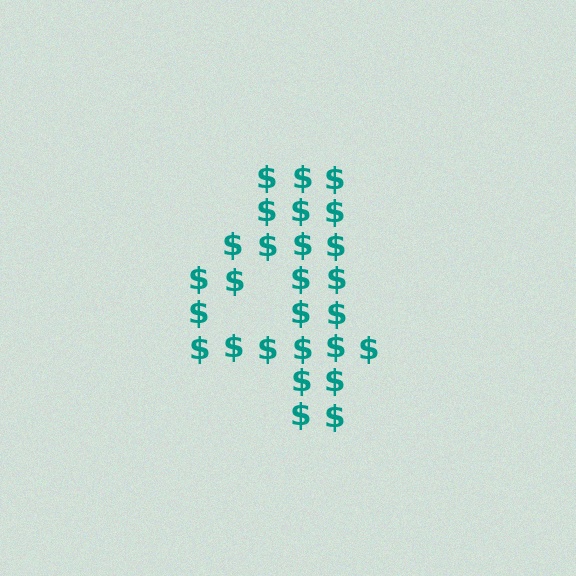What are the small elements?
The small elements are dollar signs.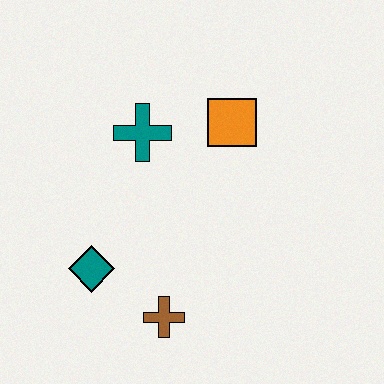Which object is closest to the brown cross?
The teal diamond is closest to the brown cross.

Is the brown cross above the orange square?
No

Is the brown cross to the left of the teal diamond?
No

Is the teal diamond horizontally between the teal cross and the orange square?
No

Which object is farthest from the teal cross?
The brown cross is farthest from the teal cross.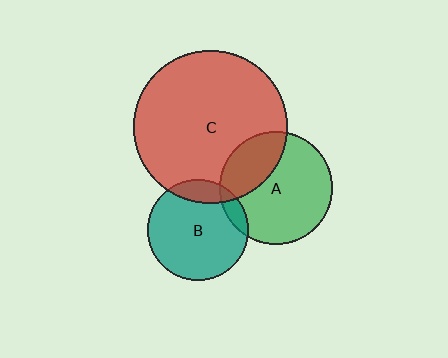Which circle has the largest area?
Circle C (red).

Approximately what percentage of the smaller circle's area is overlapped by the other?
Approximately 15%.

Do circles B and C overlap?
Yes.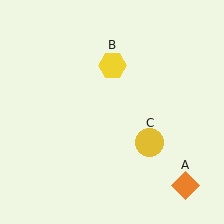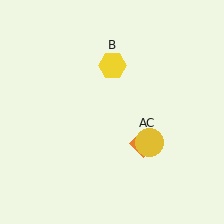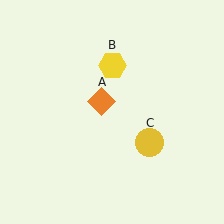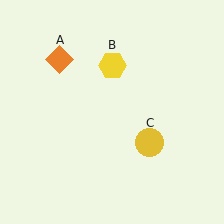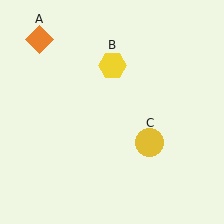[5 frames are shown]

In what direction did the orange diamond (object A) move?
The orange diamond (object A) moved up and to the left.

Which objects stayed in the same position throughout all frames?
Yellow hexagon (object B) and yellow circle (object C) remained stationary.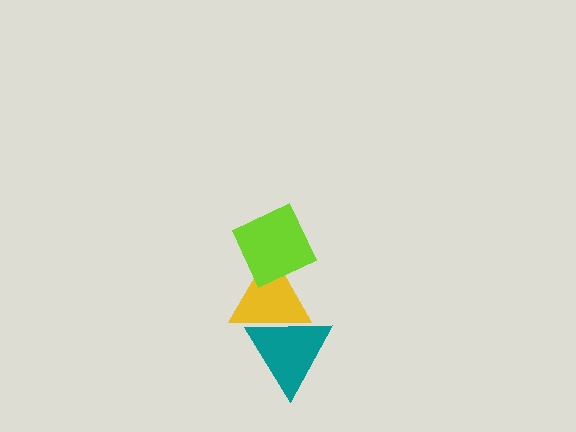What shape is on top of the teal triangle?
The yellow triangle is on top of the teal triangle.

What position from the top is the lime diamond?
The lime diamond is 1st from the top.